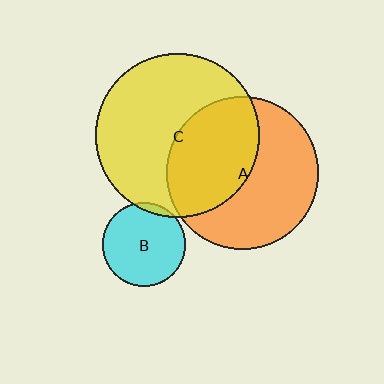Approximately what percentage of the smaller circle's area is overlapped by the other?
Approximately 5%.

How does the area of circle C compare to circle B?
Approximately 3.9 times.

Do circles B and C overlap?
Yes.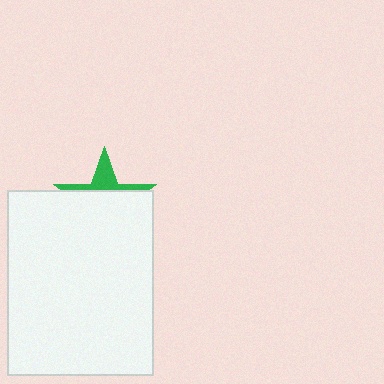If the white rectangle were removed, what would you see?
You would see the complete green star.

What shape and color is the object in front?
The object in front is a white rectangle.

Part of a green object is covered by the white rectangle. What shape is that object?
It is a star.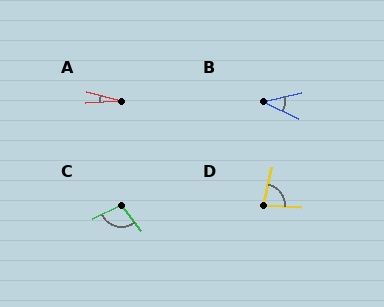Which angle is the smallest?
A, at approximately 19 degrees.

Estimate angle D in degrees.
Approximately 79 degrees.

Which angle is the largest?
C, at approximately 102 degrees.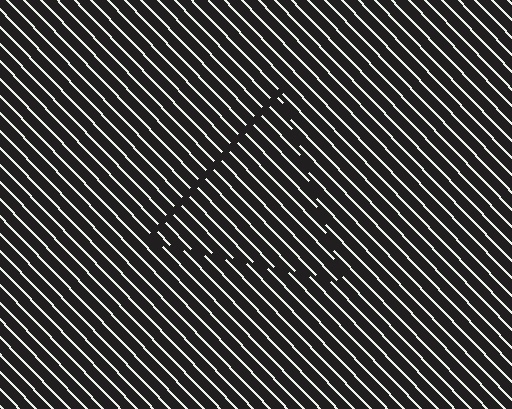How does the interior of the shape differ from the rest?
The interior of the shape contains the same grating, shifted by half a period — the contour is defined by the phase discontinuity where line-ends from the inner and outer gratings abut.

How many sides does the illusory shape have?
3 sides — the line-ends trace a triangle.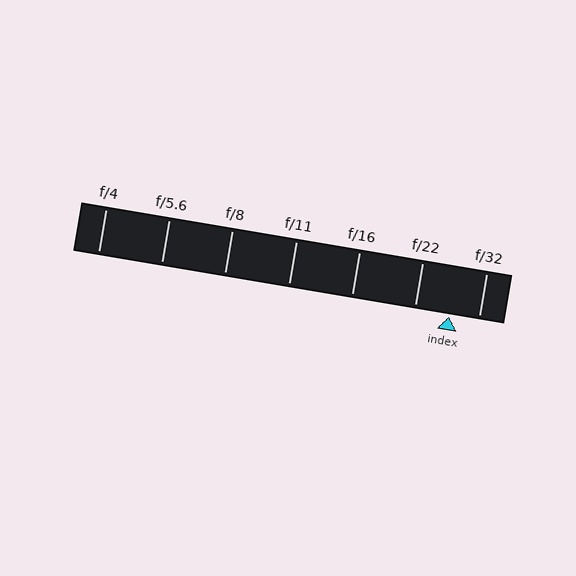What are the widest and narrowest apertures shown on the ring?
The widest aperture shown is f/4 and the narrowest is f/32.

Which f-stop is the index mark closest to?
The index mark is closest to f/32.